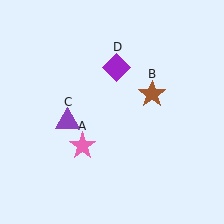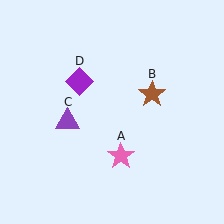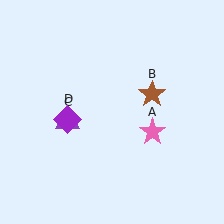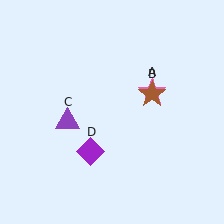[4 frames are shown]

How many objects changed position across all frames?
2 objects changed position: pink star (object A), purple diamond (object D).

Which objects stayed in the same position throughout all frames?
Brown star (object B) and purple triangle (object C) remained stationary.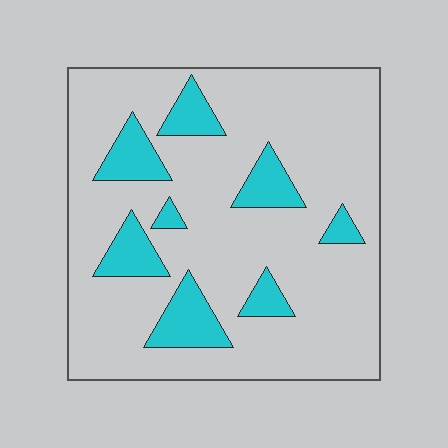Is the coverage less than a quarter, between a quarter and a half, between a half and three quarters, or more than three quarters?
Less than a quarter.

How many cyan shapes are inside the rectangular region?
8.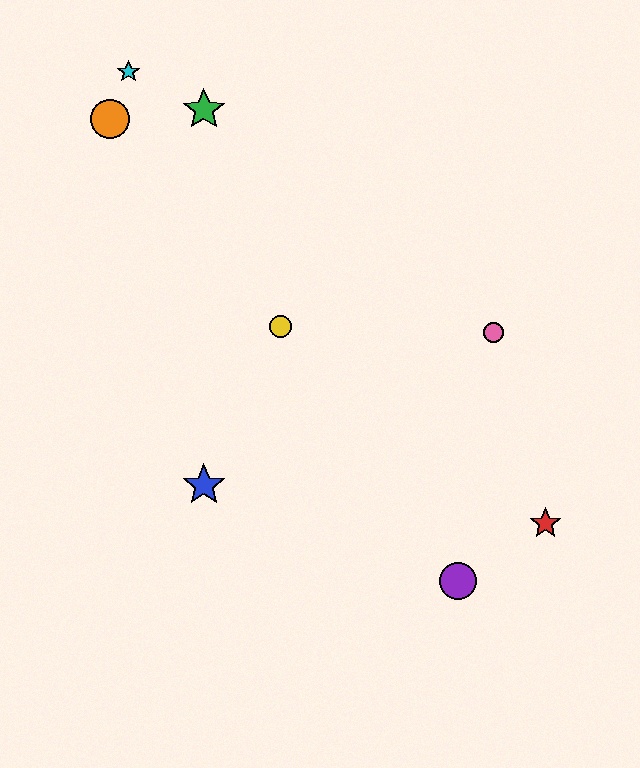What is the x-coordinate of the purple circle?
The purple circle is at x≈458.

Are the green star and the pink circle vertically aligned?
No, the green star is at x≈204 and the pink circle is at x≈493.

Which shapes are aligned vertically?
The blue star, the green star are aligned vertically.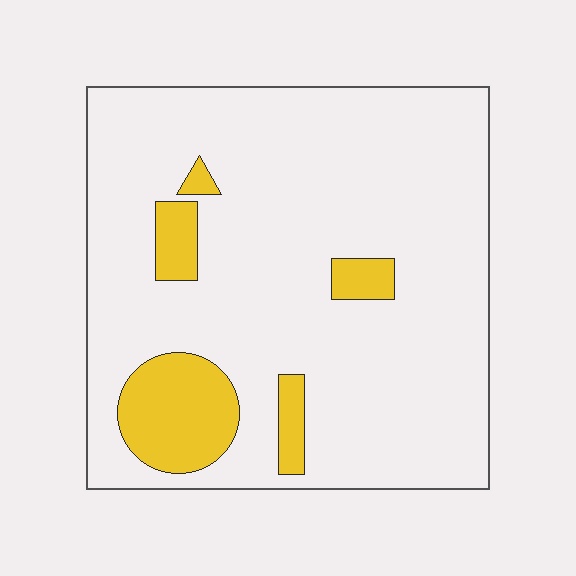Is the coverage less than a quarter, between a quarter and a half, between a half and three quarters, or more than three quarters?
Less than a quarter.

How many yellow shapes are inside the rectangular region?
5.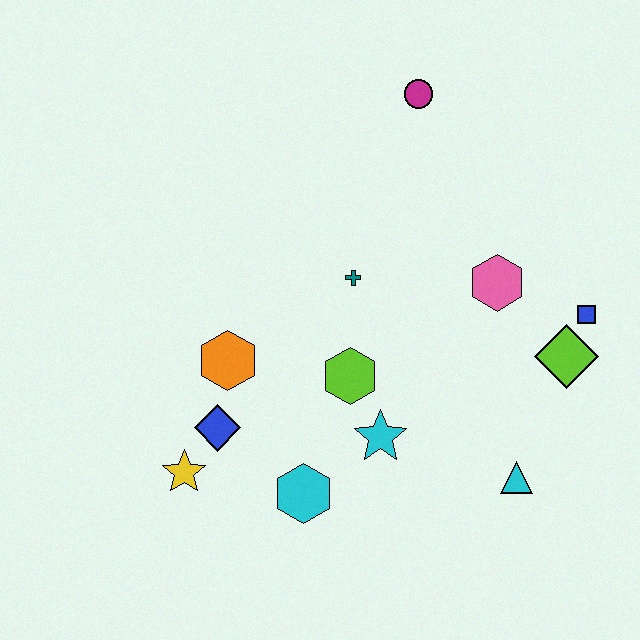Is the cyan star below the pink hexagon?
Yes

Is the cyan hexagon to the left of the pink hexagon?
Yes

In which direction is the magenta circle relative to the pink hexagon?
The magenta circle is above the pink hexagon.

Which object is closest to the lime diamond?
The blue square is closest to the lime diamond.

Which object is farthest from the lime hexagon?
The magenta circle is farthest from the lime hexagon.